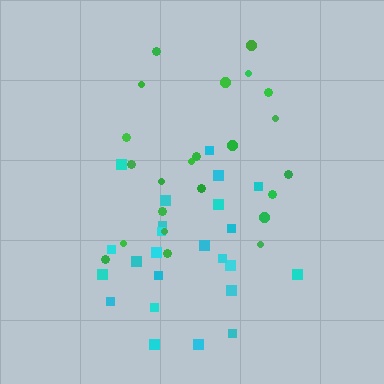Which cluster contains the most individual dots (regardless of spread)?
Cyan (24).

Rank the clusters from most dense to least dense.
cyan, green.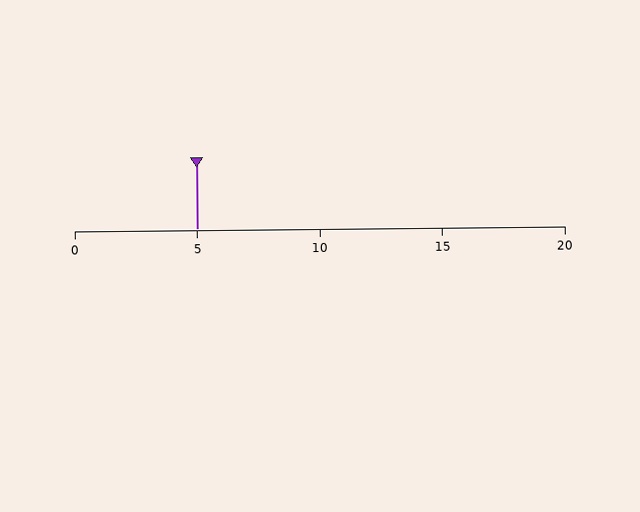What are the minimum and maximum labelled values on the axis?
The axis runs from 0 to 20.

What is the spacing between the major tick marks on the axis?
The major ticks are spaced 5 apart.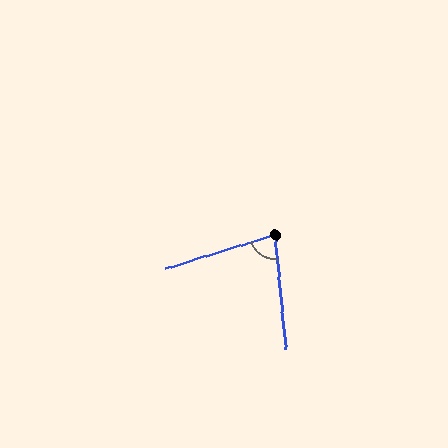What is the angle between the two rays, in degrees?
Approximately 78 degrees.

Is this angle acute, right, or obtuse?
It is acute.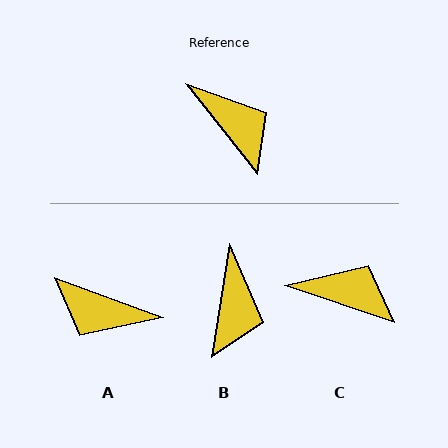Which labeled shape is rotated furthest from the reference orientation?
A, about 148 degrees away.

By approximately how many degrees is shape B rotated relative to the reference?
Approximately 47 degrees clockwise.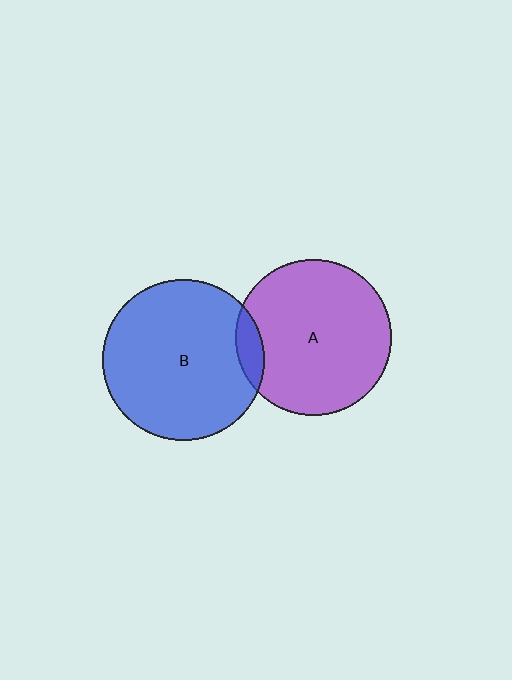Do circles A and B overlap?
Yes.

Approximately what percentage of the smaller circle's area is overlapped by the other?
Approximately 10%.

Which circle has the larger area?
Circle B (blue).